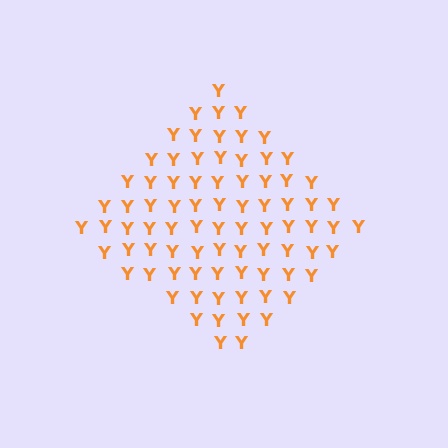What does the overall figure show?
The overall figure shows a diamond.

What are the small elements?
The small elements are letter Y's.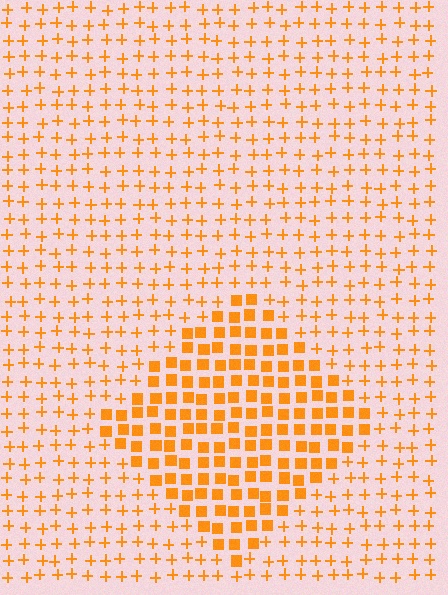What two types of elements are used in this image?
The image uses squares inside the diamond region and plus signs outside it.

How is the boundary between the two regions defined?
The boundary is defined by a change in element shape: squares inside vs. plus signs outside. All elements share the same color and spacing.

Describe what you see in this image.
The image is filled with small orange elements arranged in a uniform grid. A diamond-shaped region contains squares, while the surrounding area contains plus signs. The boundary is defined purely by the change in element shape.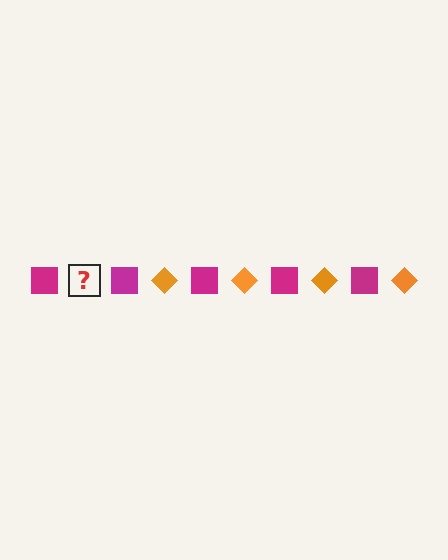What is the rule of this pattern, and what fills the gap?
The rule is that the pattern alternates between magenta square and orange diamond. The gap should be filled with an orange diamond.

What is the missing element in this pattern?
The missing element is an orange diamond.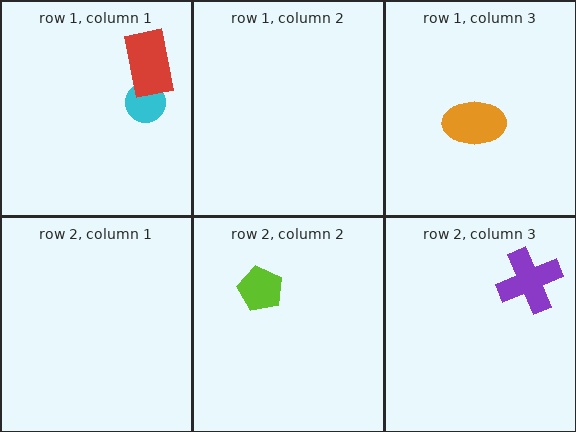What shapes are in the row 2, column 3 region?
The purple cross.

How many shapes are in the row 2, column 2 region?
1.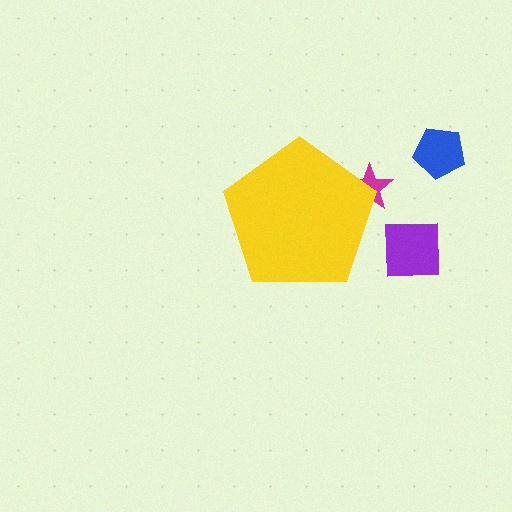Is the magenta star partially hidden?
Yes, the magenta star is partially hidden behind the yellow pentagon.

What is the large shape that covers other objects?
A yellow pentagon.